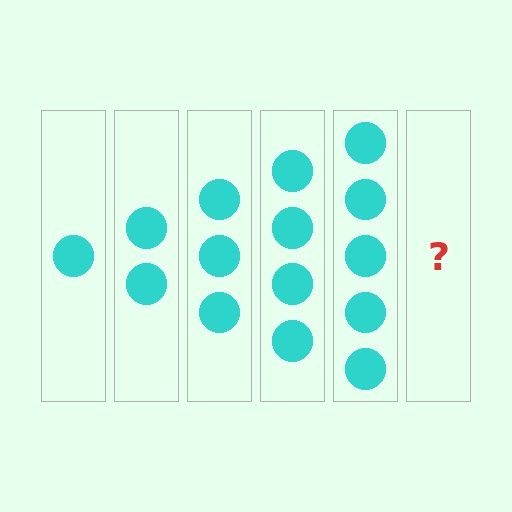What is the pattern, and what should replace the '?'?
The pattern is that each step adds one more circle. The '?' should be 6 circles.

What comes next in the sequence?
The next element should be 6 circles.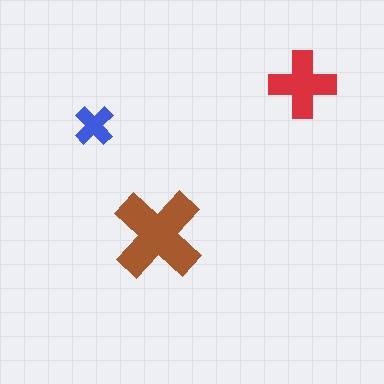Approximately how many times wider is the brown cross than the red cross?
About 1.5 times wider.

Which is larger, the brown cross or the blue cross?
The brown one.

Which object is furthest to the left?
The blue cross is leftmost.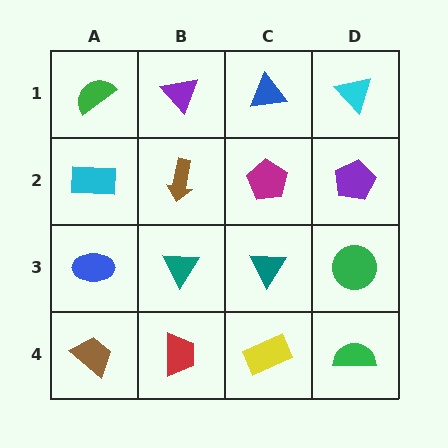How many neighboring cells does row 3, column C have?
4.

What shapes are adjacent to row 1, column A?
A cyan rectangle (row 2, column A), a purple triangle (row 1, column B).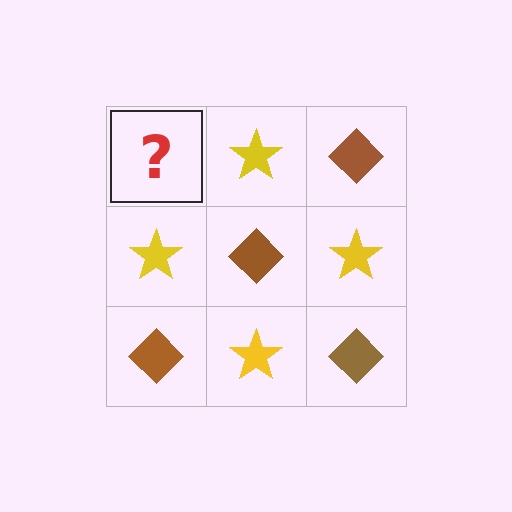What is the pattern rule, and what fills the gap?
The rule is that it alternates brown diamond and yellow star in a checkerboard pattern. The gap should be filled with a brown diamond.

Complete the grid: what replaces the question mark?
The question mark should be replaced with a brown diamond.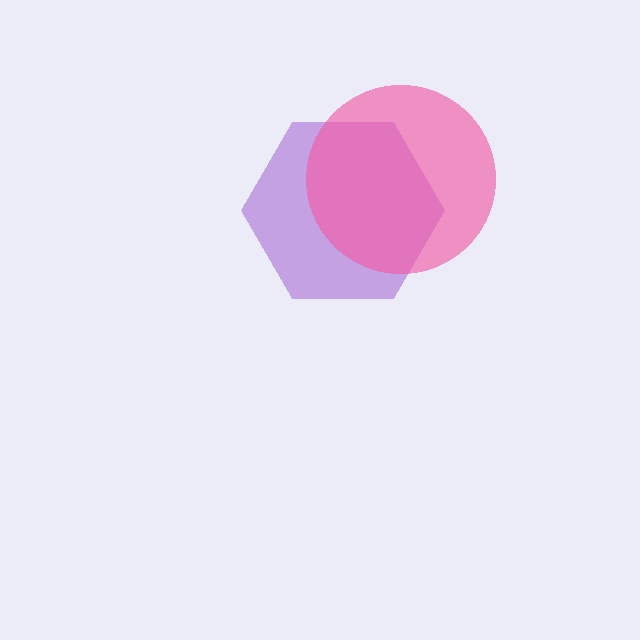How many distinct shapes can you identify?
There are 2 distinct shapes: a purple hexagon, a pink circle.